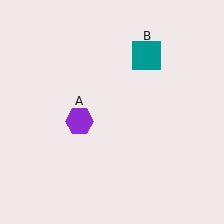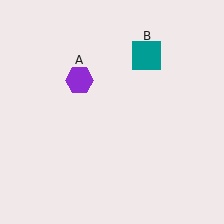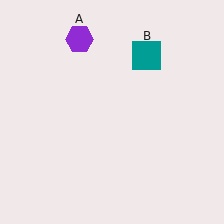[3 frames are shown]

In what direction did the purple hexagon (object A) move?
The purple hexagon (object A) moved up.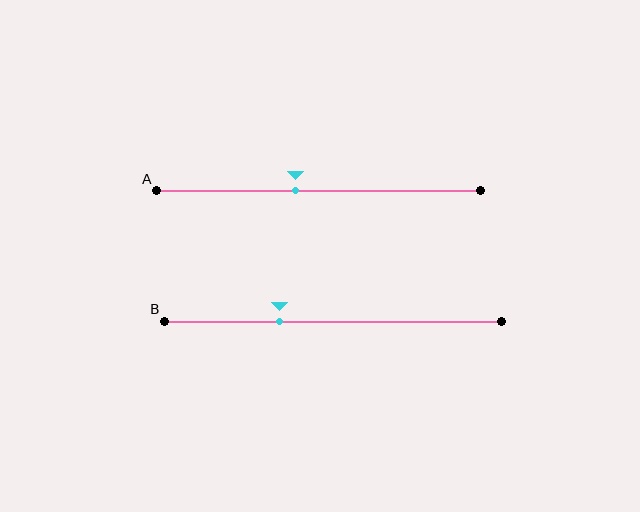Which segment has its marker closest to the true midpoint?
Segment A has its marker closest to the true midpoint.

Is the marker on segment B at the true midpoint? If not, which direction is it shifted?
No, the marker on segment B is shifted to the left by about 16% of the segment length.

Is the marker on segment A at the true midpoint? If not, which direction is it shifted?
No, the marker on segment A is shifted to the left by about 7% of the segment length.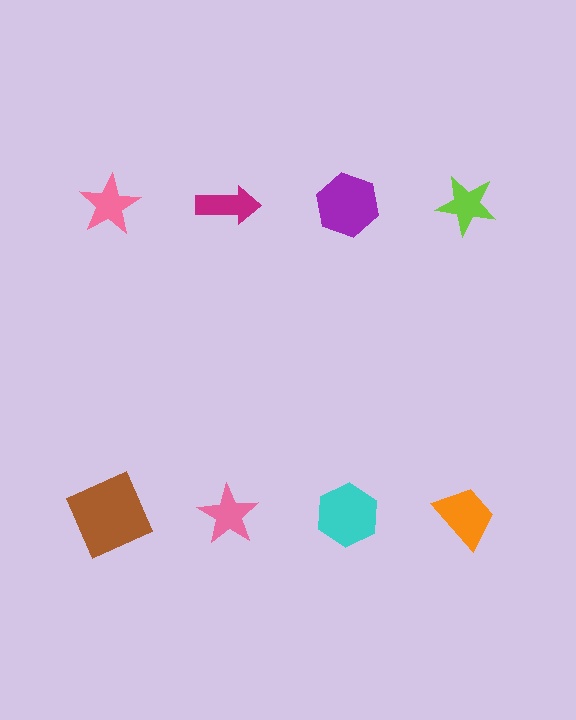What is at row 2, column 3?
A cyan hexagon.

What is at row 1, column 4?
A lime star.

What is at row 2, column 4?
An orange trapezoid.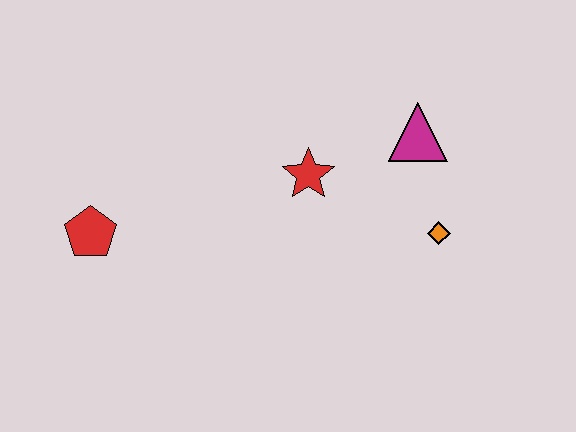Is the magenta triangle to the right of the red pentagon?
Yes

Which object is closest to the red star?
The magenta triangle is closest to the red star.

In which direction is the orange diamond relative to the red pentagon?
The orange diamond is to the right of the red pentagon.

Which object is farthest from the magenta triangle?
The red pentagon is farthest from the magenta triangle.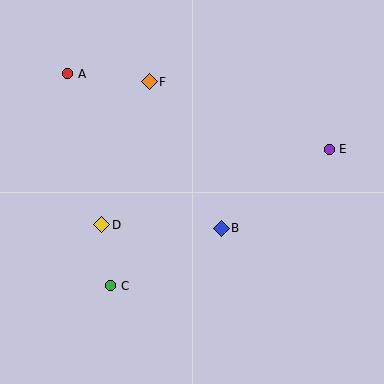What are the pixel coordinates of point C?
Point C is at (111, 286).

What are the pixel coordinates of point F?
Point F is at (149, 82).